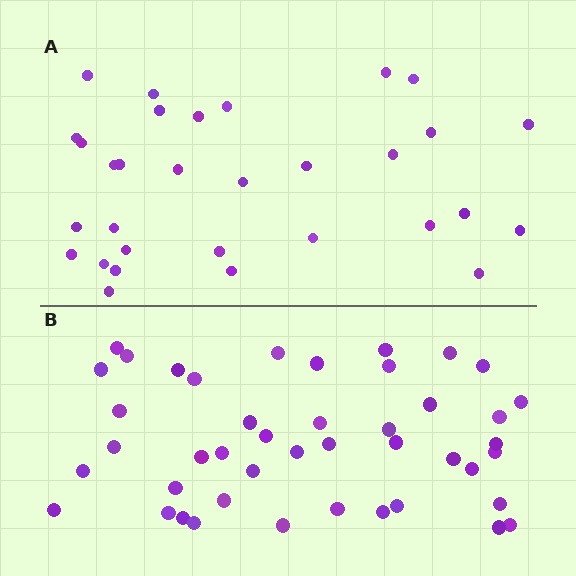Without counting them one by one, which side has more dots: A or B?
Region B (the bottom region) has more dots.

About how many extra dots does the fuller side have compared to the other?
Region B has approximately 15 more dots than region A.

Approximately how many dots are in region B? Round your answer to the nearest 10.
About 40 dots. (The exact count is 44, which rounds to 40.)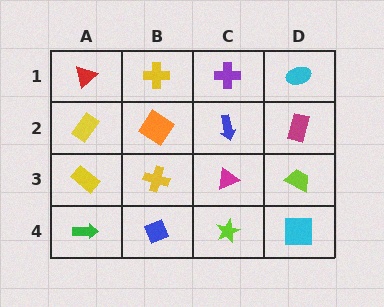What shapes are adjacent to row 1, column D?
A magenta rectangle (row 2, column D), a purple cross (row 1, column C).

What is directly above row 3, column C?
A blue arrow.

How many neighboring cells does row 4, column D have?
2.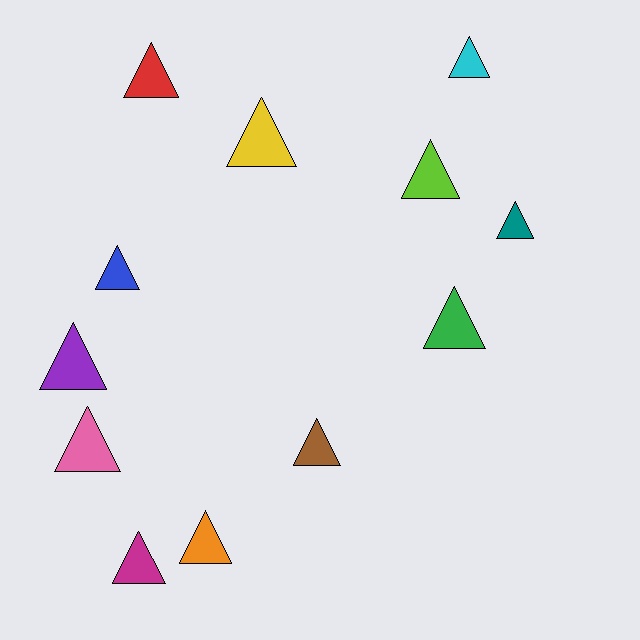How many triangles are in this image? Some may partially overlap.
There are 12 triangles.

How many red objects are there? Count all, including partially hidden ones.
There is 1 red object.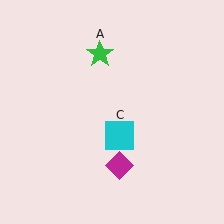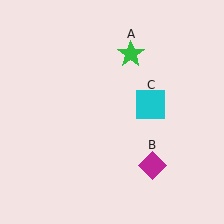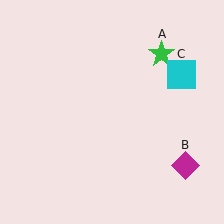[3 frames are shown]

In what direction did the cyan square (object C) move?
The cyan square (object C) moved up and to the right.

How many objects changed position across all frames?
3 objects changed position: green star (object A), magenta diamond (object B), cyan square (object C).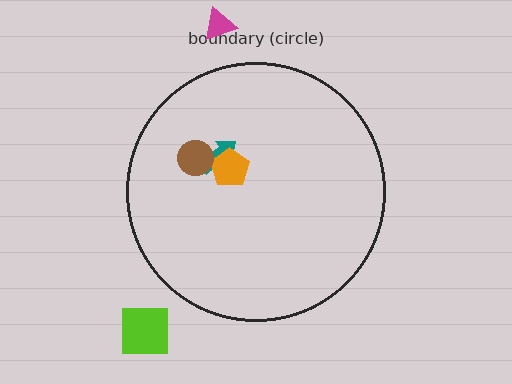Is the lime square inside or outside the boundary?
Outside.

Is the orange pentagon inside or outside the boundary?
Inside.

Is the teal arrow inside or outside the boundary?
Inside.